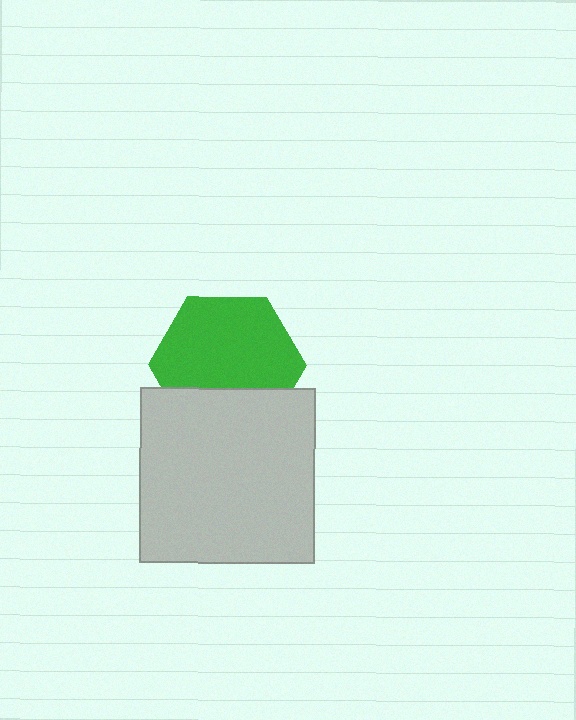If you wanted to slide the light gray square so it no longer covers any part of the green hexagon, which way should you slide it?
Slide it down — that is the most direct way to separate the two shapes.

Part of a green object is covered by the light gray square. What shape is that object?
It is a hexagon.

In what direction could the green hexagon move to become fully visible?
The green hexagon could move up. That would shift it out from behind the light gray square entirely.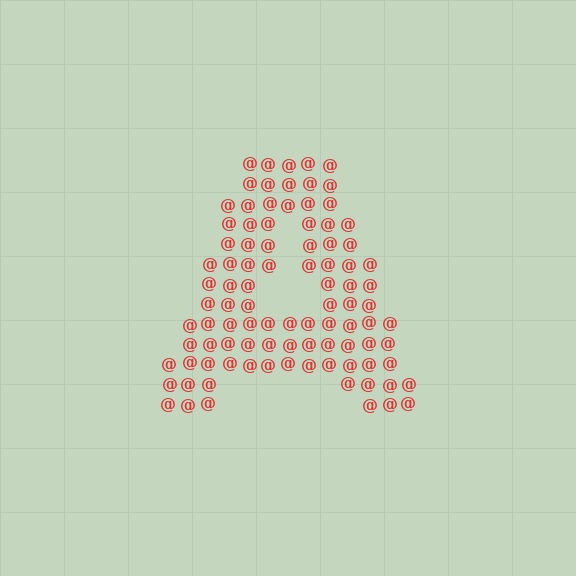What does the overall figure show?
The overall figure shows the letter A.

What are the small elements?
The small elements are at signs.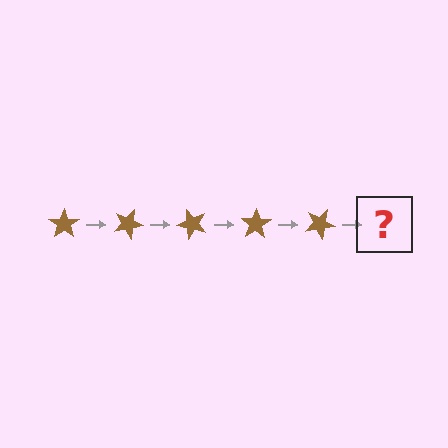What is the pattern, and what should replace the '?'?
The pattern is that the star rotates 25 degrees each step. The '?' should be a brown star rotated 125 degrees.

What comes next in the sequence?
The next element should be a brown star rotated 125 degrees.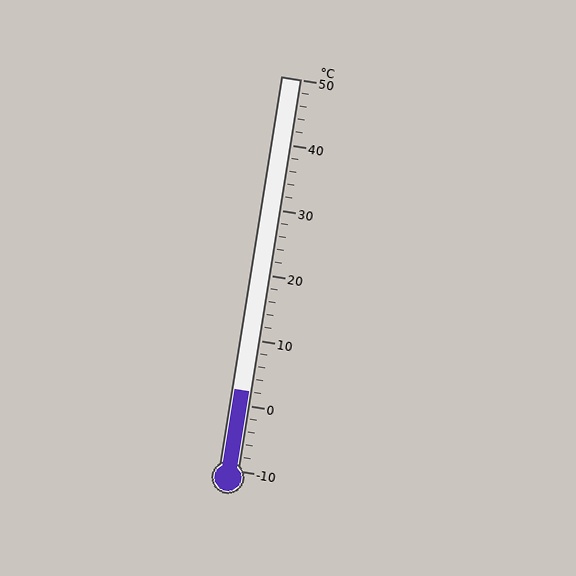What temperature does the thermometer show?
The thermometer shows approximately 2°C.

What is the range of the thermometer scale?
The thermometer scale ranges from -10°C to 50°C.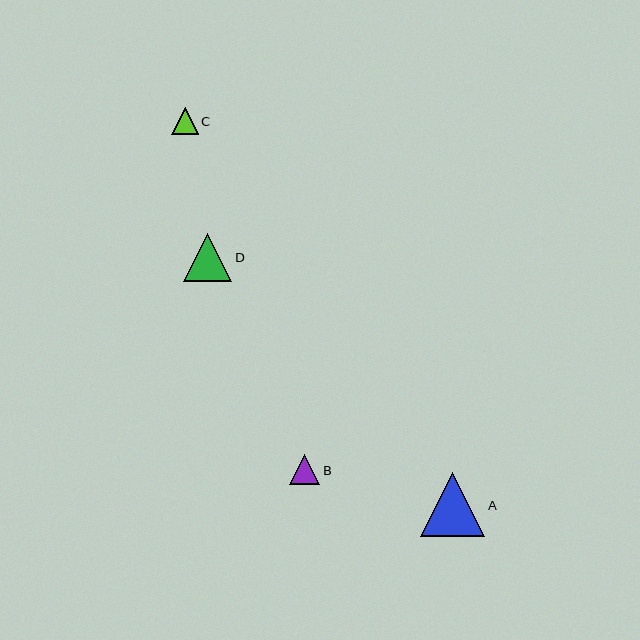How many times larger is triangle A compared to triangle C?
Triangle A is approximately 2.4 times the size of triangle C.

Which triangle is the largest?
Triangle A is the largest with a size of approximately 64 pixels.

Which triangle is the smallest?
Triangle C is the smallest with a size of approximately 27 pixels.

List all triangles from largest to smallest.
From largest to smallest: A, D, B, C.